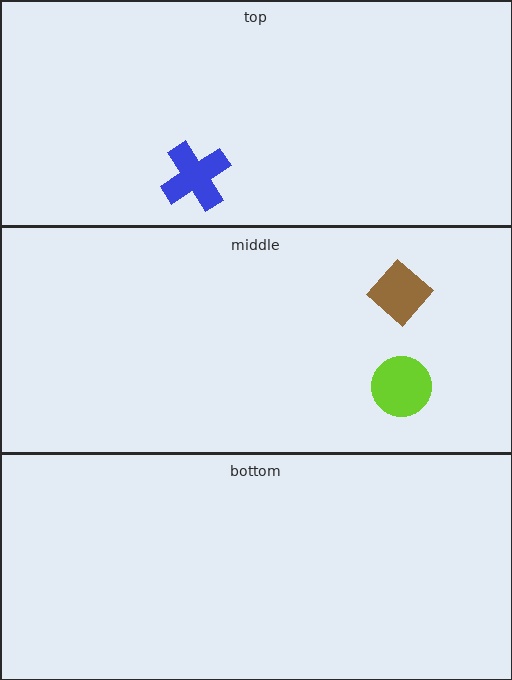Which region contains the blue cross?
The top region.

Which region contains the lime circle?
The middle region.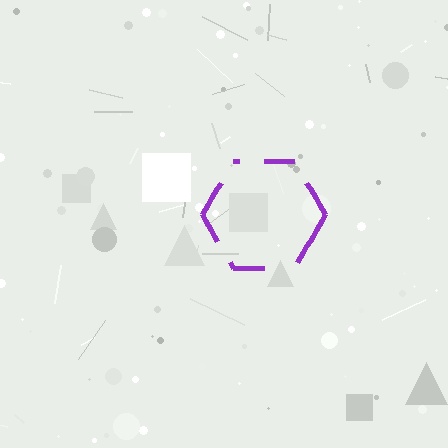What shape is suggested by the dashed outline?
The dashed outline suggests a hexagon.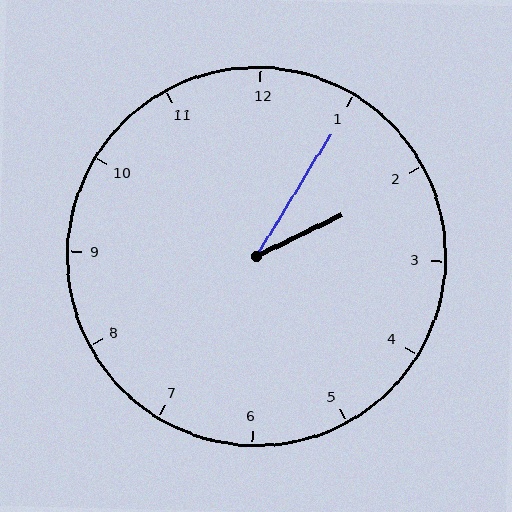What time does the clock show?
2:05.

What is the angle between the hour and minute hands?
Approximately 32 degrees.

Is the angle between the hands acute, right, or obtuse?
It is acute.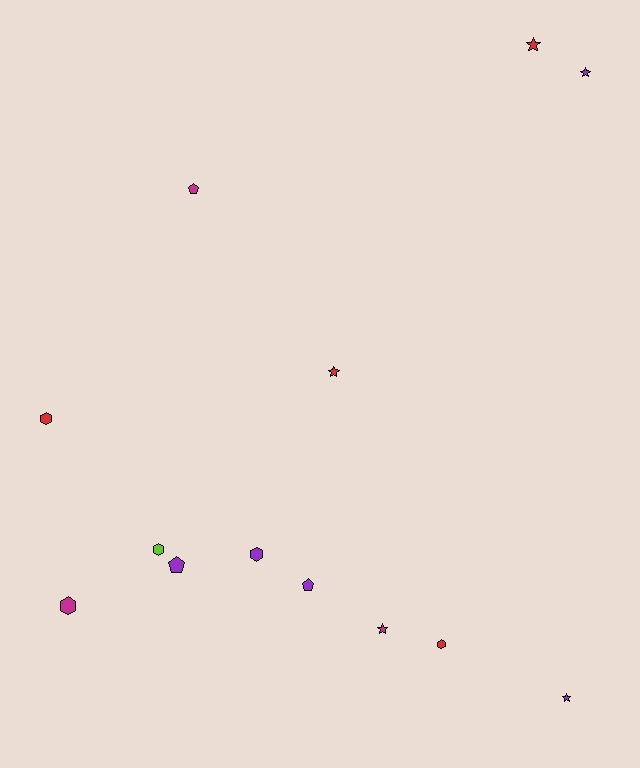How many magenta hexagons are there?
There is 1 magenta hexagon.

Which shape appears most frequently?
Star, with 5 objects.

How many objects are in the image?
There are 13 objects.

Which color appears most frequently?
Purple, with 5 objects.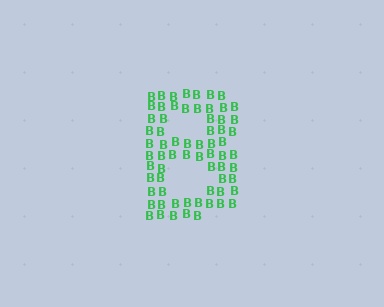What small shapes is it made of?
It is made of small letter B's.